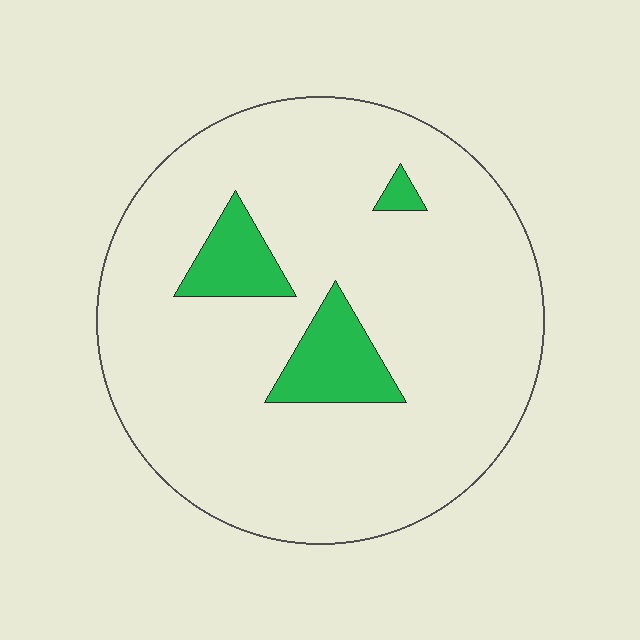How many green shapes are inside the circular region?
3.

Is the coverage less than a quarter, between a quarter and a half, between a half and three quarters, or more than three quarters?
Less than a quarter.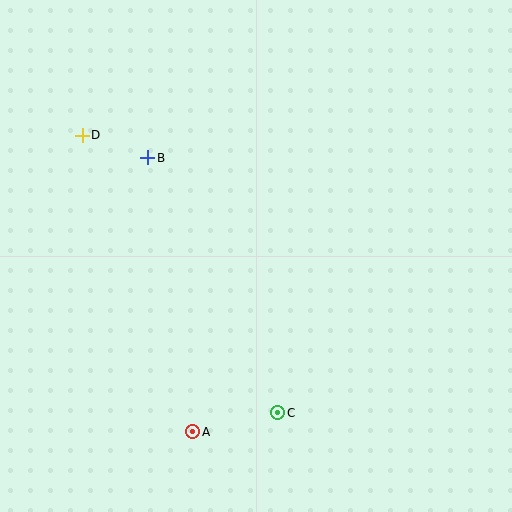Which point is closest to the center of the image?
Point B at (148, 158) is closest to the center.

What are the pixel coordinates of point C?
Point C is at (278, 413).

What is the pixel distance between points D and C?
The distance between D and C is 339 pixels.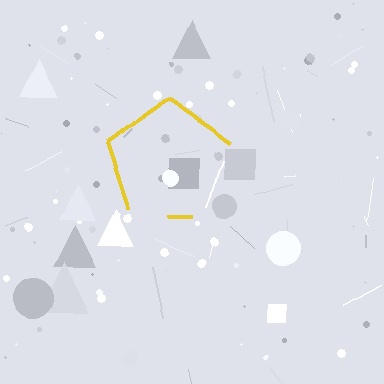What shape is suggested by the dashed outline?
The dashed outline suggests a pentagon.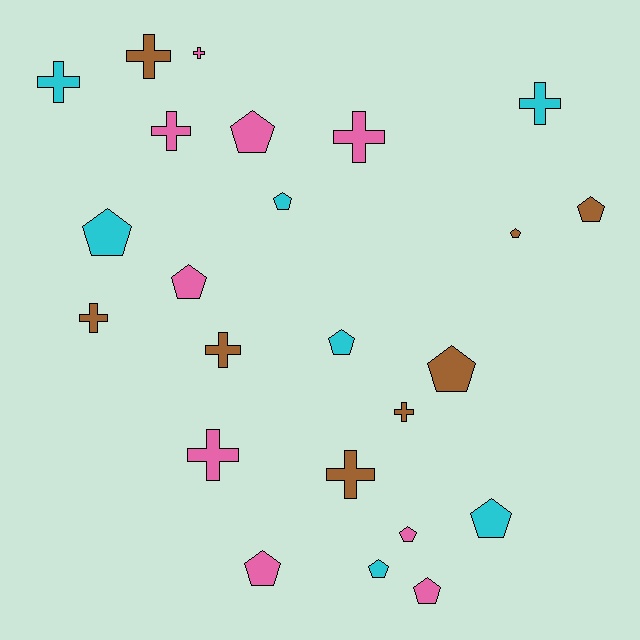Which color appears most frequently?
Pink, with 9 objects.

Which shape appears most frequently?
Pentagon, with 13 objects.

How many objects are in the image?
There are 24 objects.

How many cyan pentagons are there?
There are 5 cyan pentagons.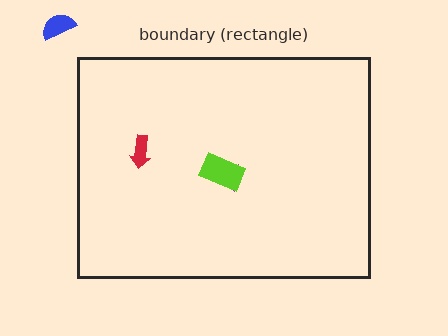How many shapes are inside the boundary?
3 inside, 1 outside.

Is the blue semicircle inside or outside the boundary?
Outside.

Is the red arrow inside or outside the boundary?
Inside.